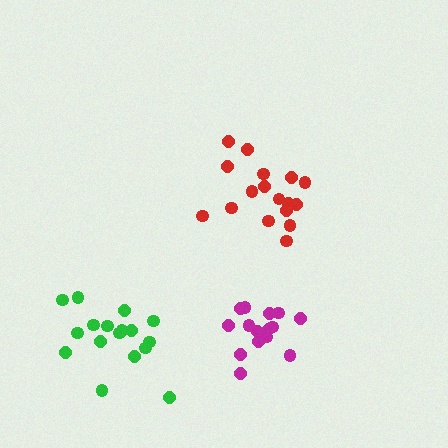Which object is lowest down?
The green cluster is bottommost.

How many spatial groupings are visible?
There are 3 spatial groupings.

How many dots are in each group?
Group 1: 15 dots, Group 2: 17 dots, Group 3: 17 dots (49 total).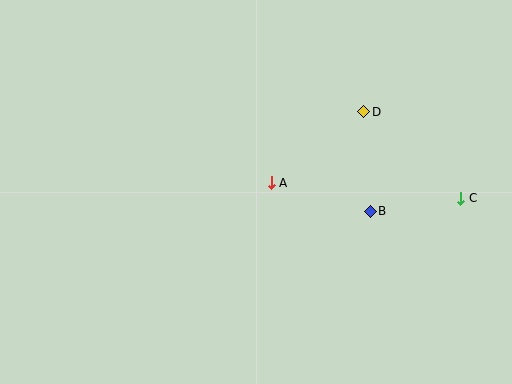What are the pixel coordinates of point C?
Point C is at (461, 198).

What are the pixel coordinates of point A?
Point A is at (271, 183).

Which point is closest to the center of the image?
Point A at (271, 183) is closest to the center.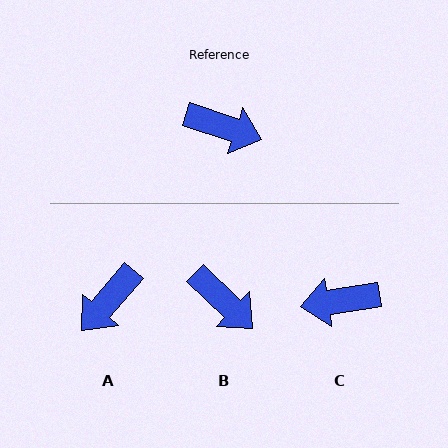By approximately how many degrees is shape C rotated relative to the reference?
Approximately 152 degrees clockwise.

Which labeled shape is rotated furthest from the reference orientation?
C, about 152 degrees away.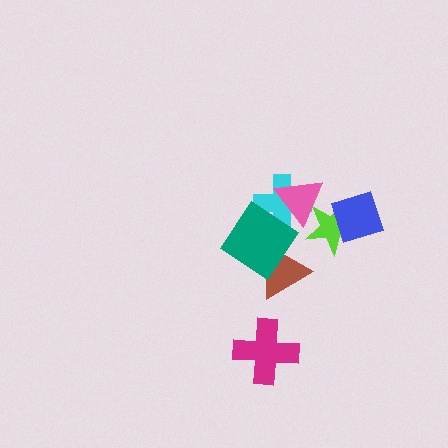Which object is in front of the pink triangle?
The teal diamond is in front of the pink triangle.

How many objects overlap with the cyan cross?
2 objects overlap with the cyan cross.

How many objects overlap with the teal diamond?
3 objects overlap with the teal diamond.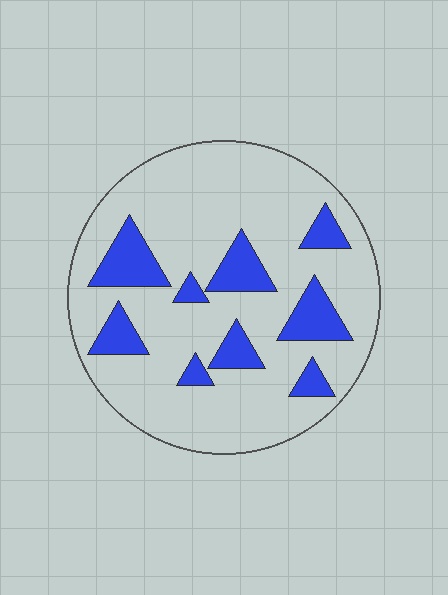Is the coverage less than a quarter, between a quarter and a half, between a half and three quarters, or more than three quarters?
Less than a quarter.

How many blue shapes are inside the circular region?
9.